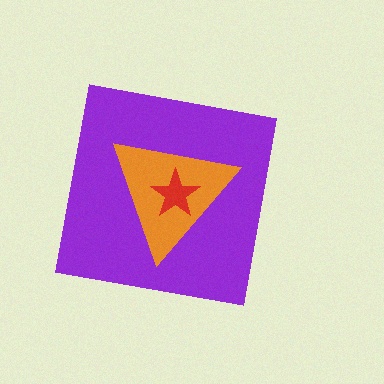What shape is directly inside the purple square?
The orange triangle.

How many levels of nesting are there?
3.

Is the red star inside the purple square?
Yes.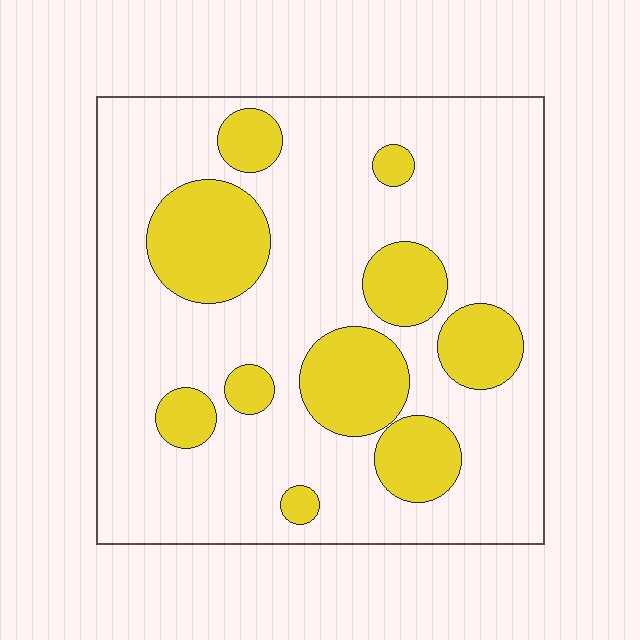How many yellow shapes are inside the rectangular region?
10.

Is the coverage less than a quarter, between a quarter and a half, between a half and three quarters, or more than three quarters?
Between a quarter and a half.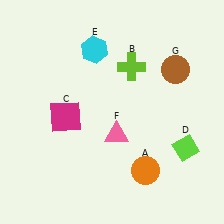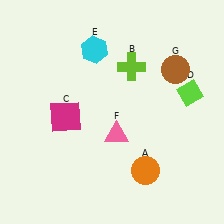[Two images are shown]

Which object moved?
The lime diamond (D) moved up.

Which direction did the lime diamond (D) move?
The lime diamond (D) moved up.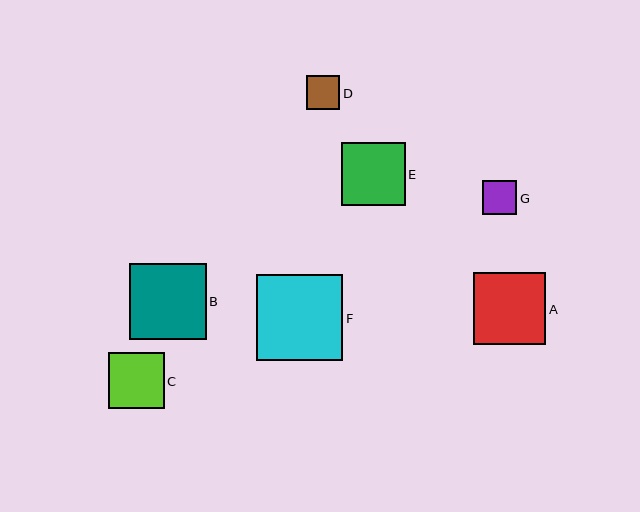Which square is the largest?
Square F is the largest with a size of approximately 86 pixels.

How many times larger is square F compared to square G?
Square F is approximately 2.5 times the size of square G.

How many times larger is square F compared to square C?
Square F is approximately 1.6 times the size of square C.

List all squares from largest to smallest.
From largest to smallest: F, B, A, E, C, G, D.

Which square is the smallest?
Square D is the smallest with a size of approximately 34 pixels.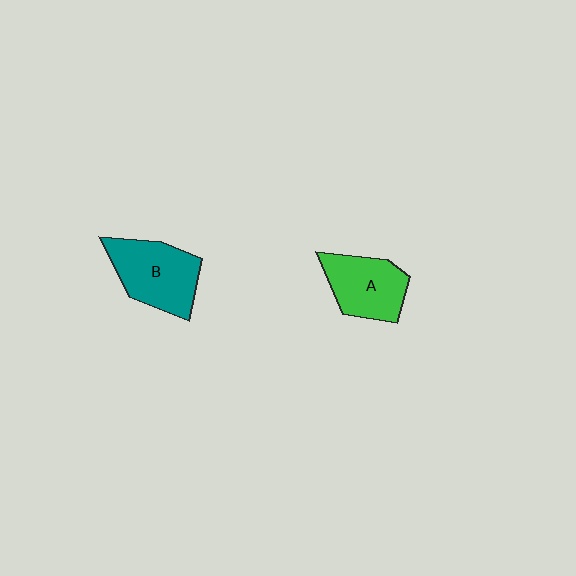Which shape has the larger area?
Shape B (teal).